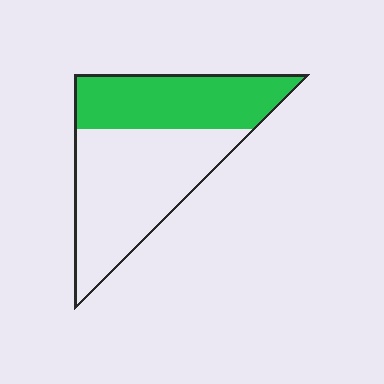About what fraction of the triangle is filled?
About two fifths (2/5).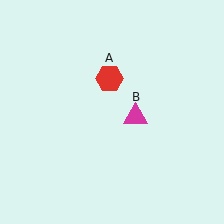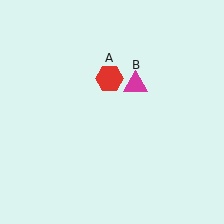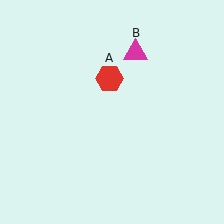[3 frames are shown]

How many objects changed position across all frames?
1 object changed position: magenta triangle (object B).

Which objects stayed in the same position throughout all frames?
Red hexagon (object A) remained stationary.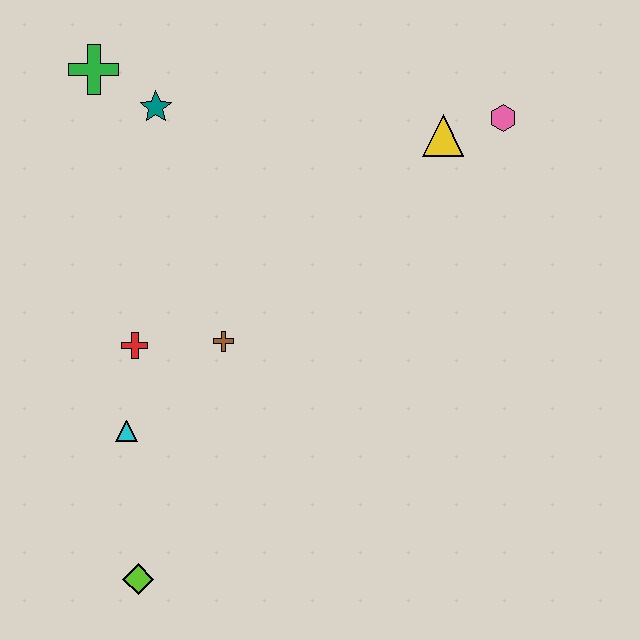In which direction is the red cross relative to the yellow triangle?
The red cross is to the left of the yellow triangle.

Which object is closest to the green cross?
The teal star is closest to the green cross.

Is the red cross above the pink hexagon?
No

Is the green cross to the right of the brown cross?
No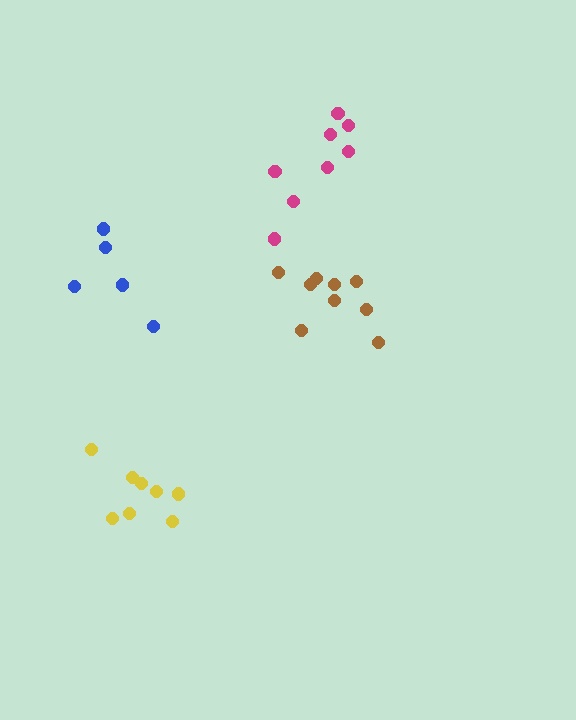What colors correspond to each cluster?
The clusters are colored: magenta, brown, yellow, blue.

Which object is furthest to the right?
The brown cluster is rightmost.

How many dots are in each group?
Group 1: 8 dots, Group 2: 9 dots, Group 3: 8 dots, Group 4: 5 dots (30 total).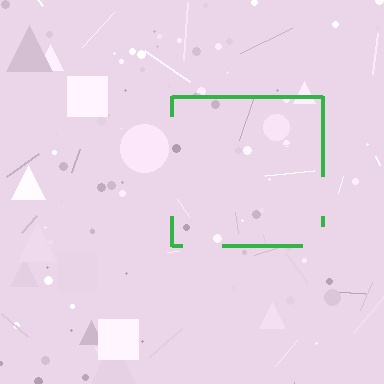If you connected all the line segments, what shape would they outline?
They would outline a square.